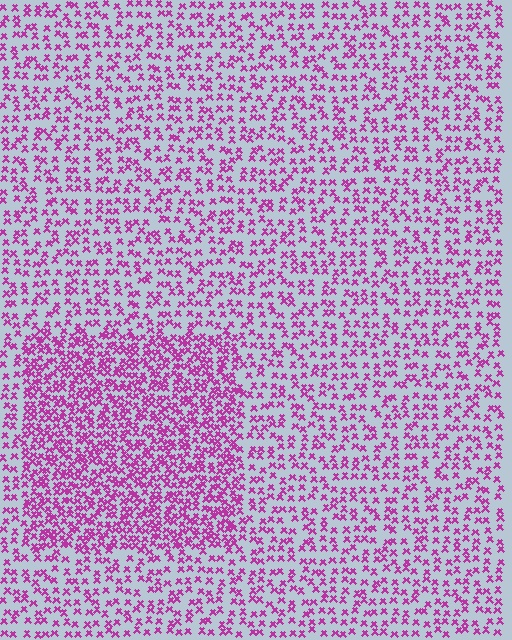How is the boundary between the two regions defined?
The boundary is defined by a change in element density (approximately 1.9x ratio). All elements are the same color, size, and shape.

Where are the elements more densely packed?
The elements are more densely packed inside the rectangle boundary.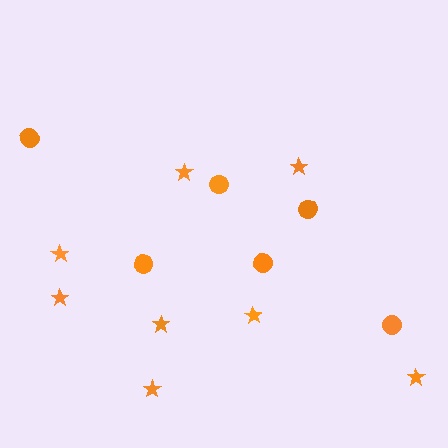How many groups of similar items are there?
There are 2 groups: one group of stars (8) and one group of circles (6).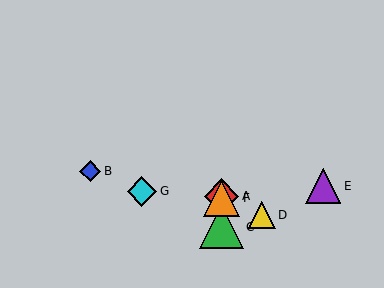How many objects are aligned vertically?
3 objects (A, C, F) are aligned vertically.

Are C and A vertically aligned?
Yes, both are at x≈221.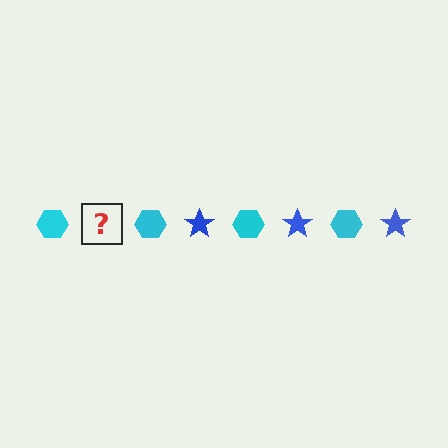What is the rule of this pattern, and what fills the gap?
The rule is that the pattern alternates between cyan hexagon and blue star. The gap should be filled with a blue star.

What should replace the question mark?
The question mark should be replaced with a blue star.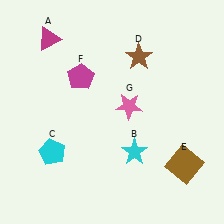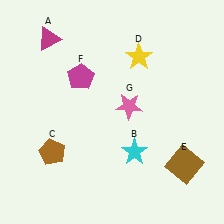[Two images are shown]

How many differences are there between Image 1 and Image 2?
There are 2 differences between the two images.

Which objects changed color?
C changed from cyan to brown. D changed from brown to yellow.